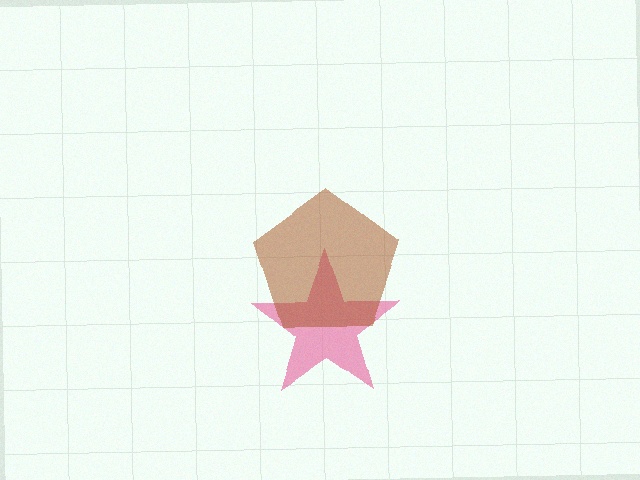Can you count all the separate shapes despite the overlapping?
Yes, there are 2 separate shapes.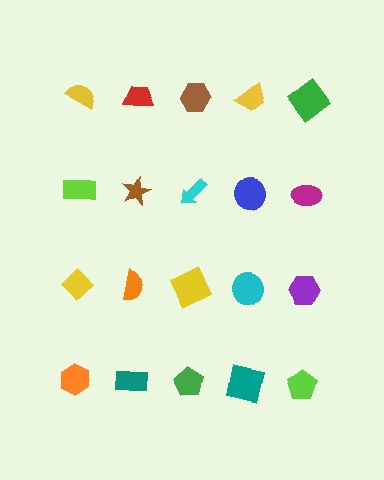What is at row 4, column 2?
A teal rectangle.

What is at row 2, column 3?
A cyan arrow.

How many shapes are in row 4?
5 shapes.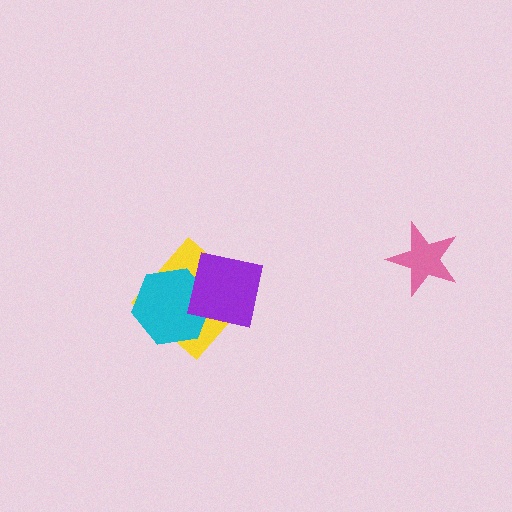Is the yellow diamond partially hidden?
Yes, it is partially covered by another shape.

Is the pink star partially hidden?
No, no other shape covers it.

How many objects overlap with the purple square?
2 objects overlap with the purple square.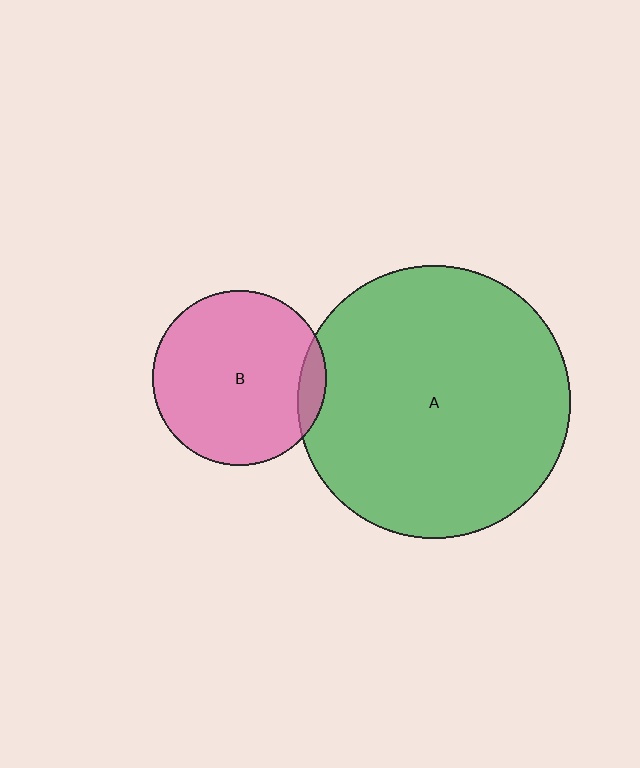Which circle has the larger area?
Circle A (green).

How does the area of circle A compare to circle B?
Approximately 2.5 times.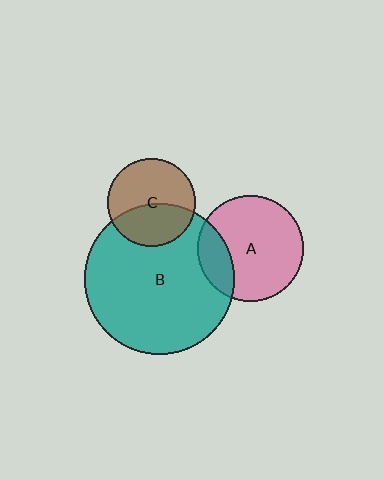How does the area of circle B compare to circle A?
Approximately 2.0 times.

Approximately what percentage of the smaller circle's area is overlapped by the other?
Approximately 40%.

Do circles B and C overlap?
Yes.